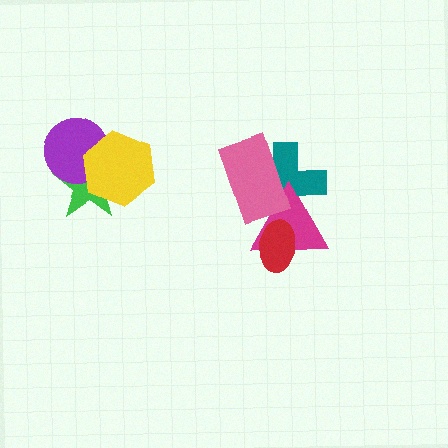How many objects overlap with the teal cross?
2 objects overlap with the teal cross.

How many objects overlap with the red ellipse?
1 object overlaps with the red ellipse.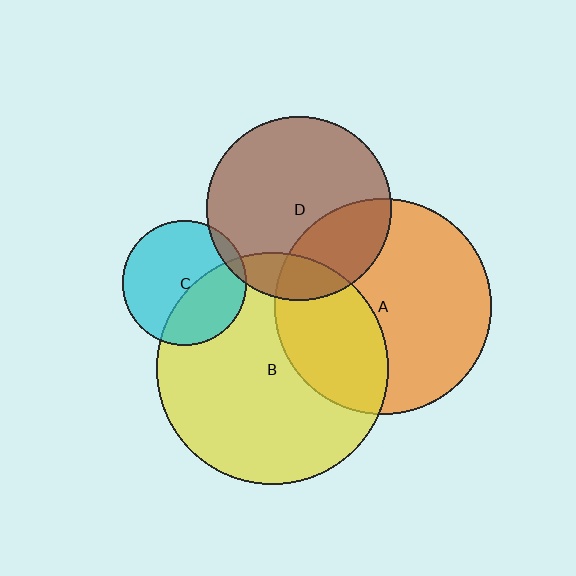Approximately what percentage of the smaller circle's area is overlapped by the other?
Approximately 5%.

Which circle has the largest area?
Circle B (yellow).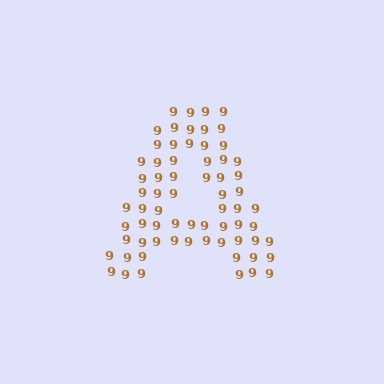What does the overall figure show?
The overall figure shows the letter A.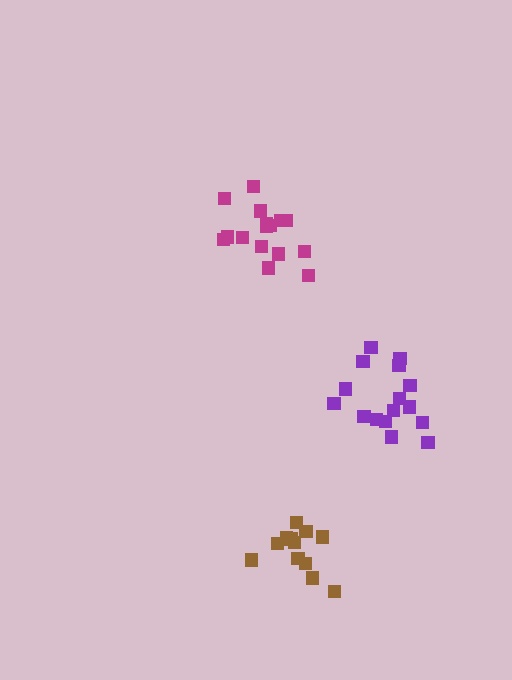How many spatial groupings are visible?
There are 3 spatial groupings.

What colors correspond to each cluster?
The clusters are colored: magenta, brown, purple.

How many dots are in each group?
Group 1: 16 dots, Group 2: 12 dots, Group 3: 16 dots (44 total).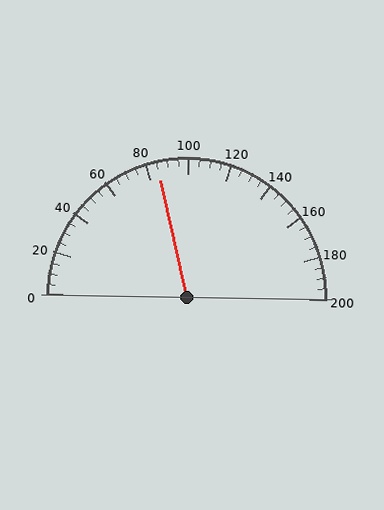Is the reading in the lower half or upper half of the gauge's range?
The reading is in the lower half of the range (0 to 200).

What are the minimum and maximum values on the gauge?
The gauge ranges from 0 to 200.